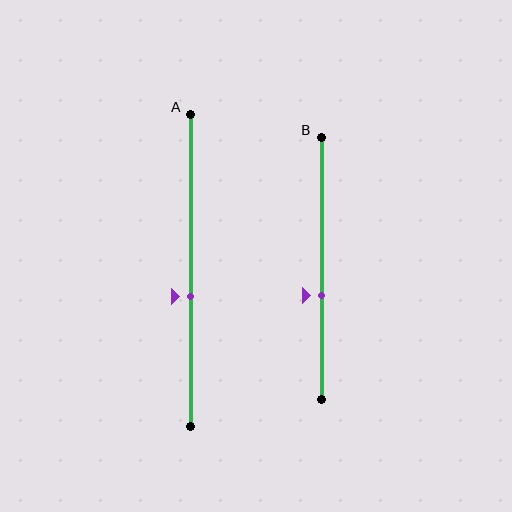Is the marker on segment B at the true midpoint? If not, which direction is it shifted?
No, the marker on segment B is shifted downward by about 10% of the segment length.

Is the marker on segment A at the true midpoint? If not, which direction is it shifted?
No, the marker on segment A is shifted downward by about 8% of the segment length.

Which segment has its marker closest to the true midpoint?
Segment A has its marker closest to the true midpoint.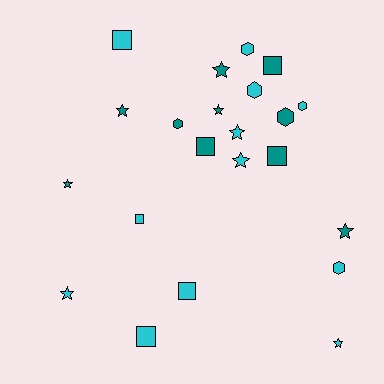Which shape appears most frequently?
Star, with 9 objects.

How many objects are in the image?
There are 22 objects.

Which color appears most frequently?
Cyan, with 12 objects.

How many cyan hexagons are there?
There are 4 cyan hexagons.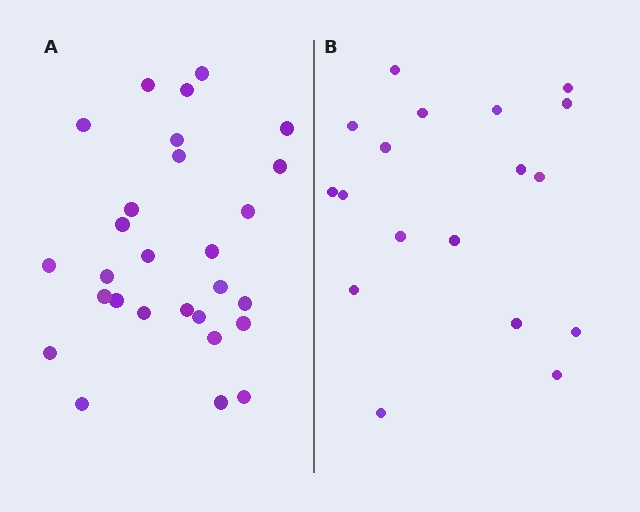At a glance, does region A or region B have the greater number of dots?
Region A (the left region) has more dots.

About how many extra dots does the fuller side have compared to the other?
Region A has roughly 10 or so more dots than region B.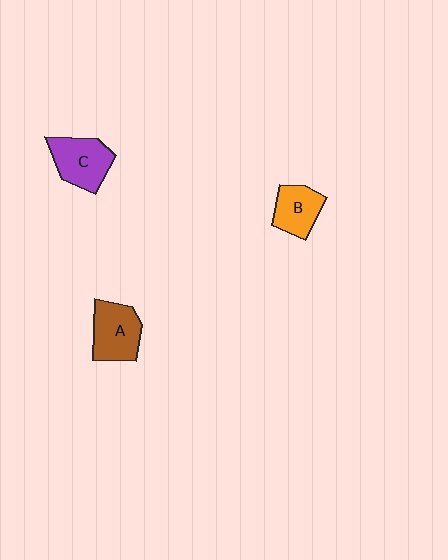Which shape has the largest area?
Shape A (brown).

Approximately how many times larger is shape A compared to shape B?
Approximately 1.3 times.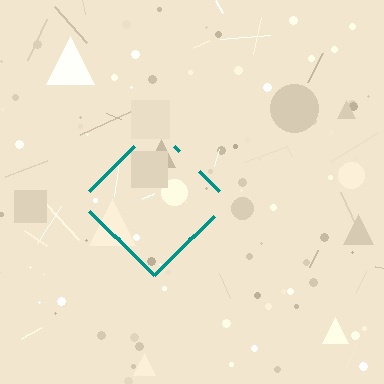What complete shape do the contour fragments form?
The contour fragments form a diamond.